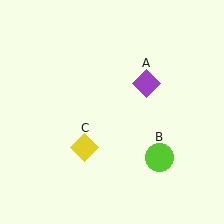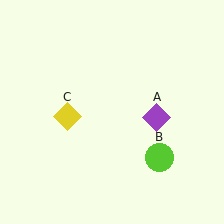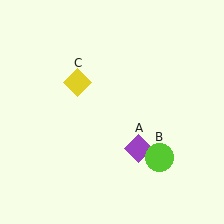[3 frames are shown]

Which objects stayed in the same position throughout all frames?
Lime circle (object B) remained stationary.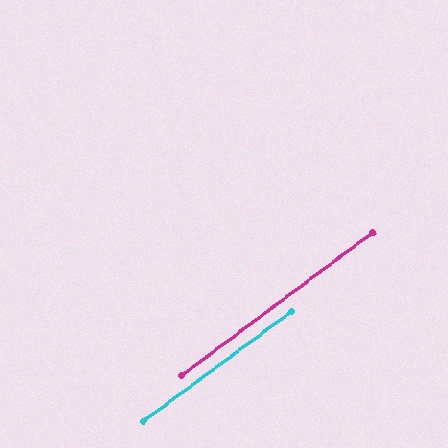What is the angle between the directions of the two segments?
Approximately 0 degrees.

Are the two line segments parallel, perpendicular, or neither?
Parallel — their directions differ by only 0.3°.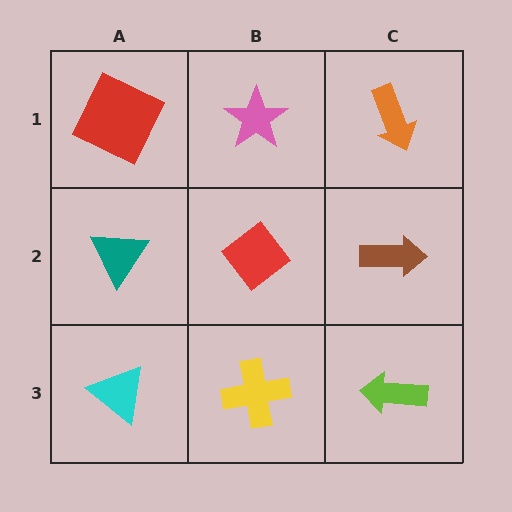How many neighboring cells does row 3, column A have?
2.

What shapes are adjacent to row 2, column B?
A pink star (row 1, column B), a yellow cross (row 3, column B), a teal triangle (row 2, column A), a brown arrow (row 2, column C).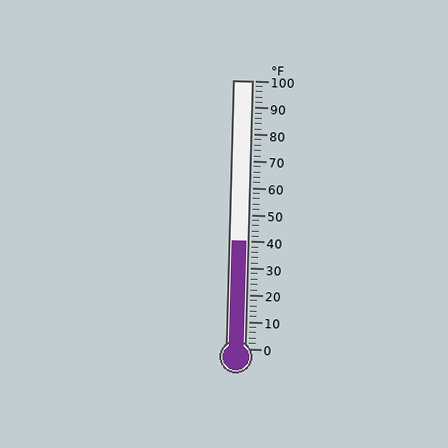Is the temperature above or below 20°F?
The temperature is above 20°F.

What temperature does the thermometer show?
The thermometer shows approximately 40°F.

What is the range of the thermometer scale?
The thermometer scale ranges from 0°F to 100°F.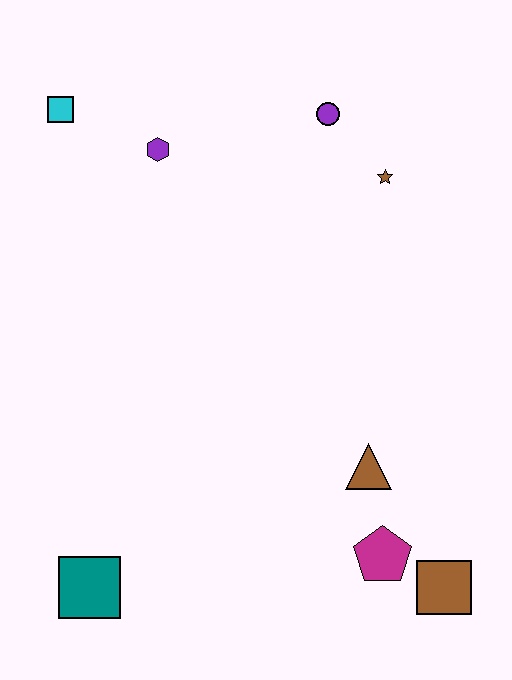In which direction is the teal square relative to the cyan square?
The teal square is below the cyan square.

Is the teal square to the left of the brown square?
Yes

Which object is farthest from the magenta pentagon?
The cyan square is farthest from the magenta pentagon.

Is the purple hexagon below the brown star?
No